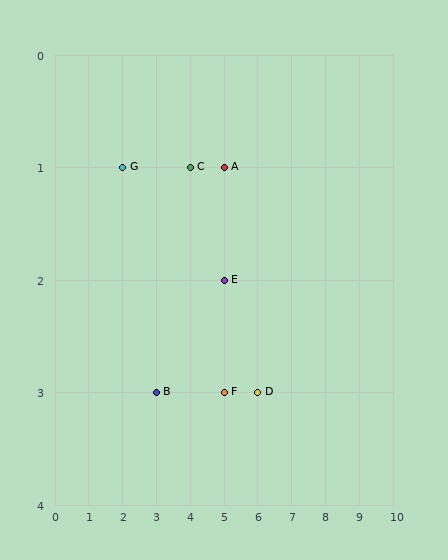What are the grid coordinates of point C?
Point C is at grid coordinates (4, 1).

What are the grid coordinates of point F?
Point F is at grid coordinates (5, 3).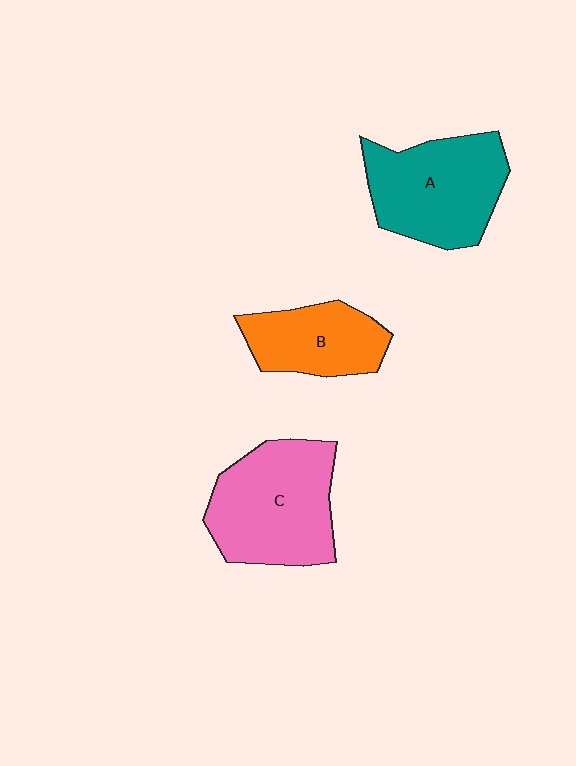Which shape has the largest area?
Shape C (pink).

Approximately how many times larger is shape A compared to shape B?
Approximately 1.5 times.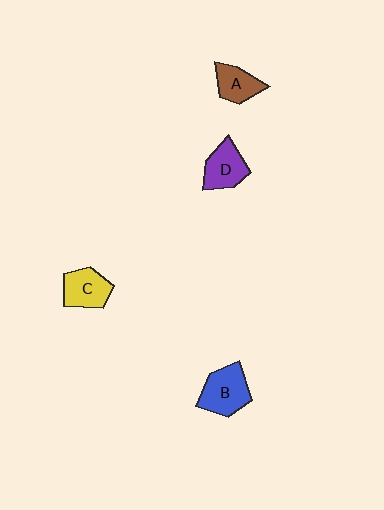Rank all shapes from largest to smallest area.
From largest to smallest: B (blue), C (yellow), D (purple), A (brown).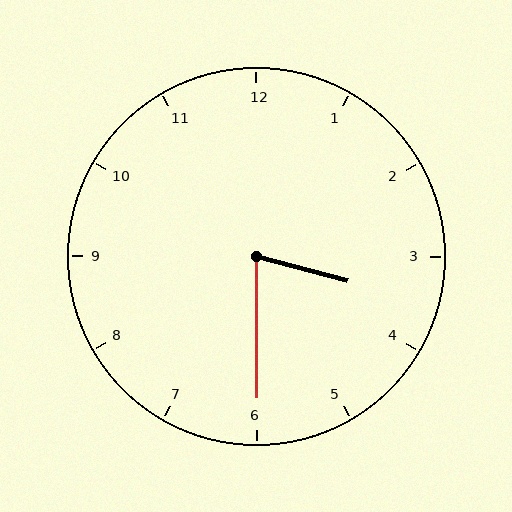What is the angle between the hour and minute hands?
Approximately 75 degrees.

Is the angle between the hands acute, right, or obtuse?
It is acute.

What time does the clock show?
3:30.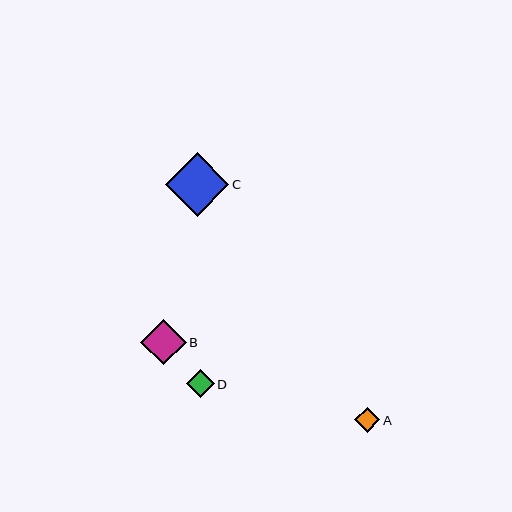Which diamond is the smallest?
Diamond A is the smallest with a size of approximately 26 pixels.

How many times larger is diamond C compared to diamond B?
Diamond C is approximately 1.4 times the size of diamond B.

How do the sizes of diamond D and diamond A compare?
Diamond D and diamond A are approximately the same size.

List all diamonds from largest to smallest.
From largest to smallest: C, B, D, A.